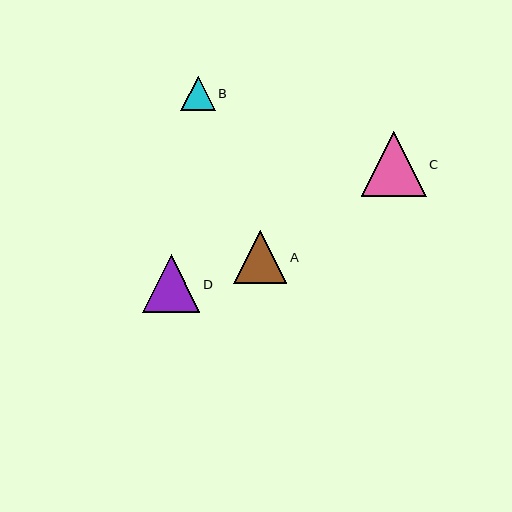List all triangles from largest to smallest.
From largest to smallest: C, D, A, B.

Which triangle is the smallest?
Triangle B is the smallest with a size of approximately 34 pixels.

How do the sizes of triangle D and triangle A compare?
Triangle D and triangle A are approximately the same size.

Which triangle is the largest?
Triangle C is the largest with a size of approximately 65 pixels.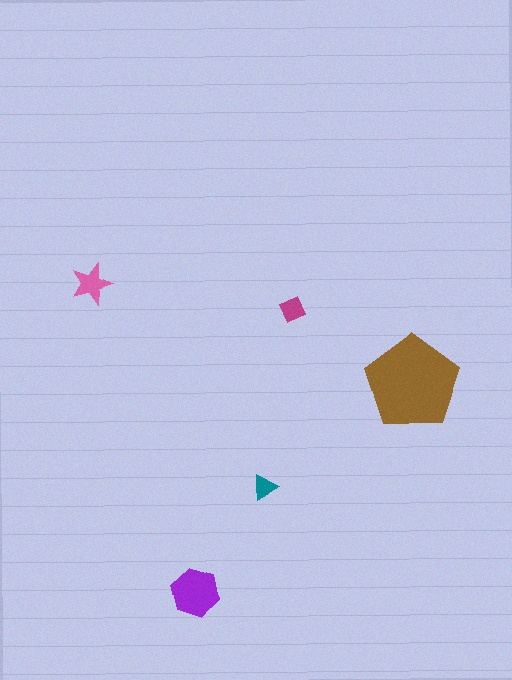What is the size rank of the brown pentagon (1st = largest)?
1st.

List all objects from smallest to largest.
The teal triangle, the magenta diamond, the pink star, the purple hexagon, the brown pentagon.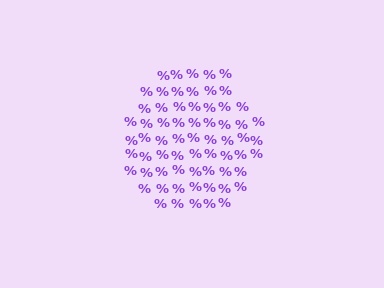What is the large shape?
The large shape is a hexagon.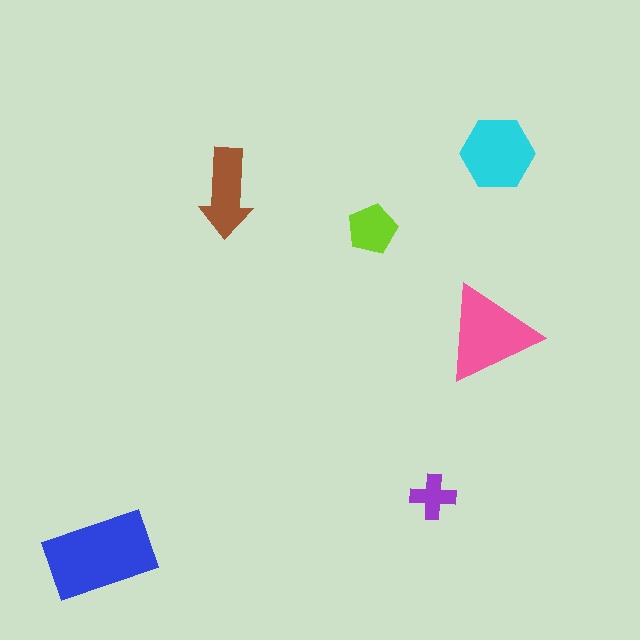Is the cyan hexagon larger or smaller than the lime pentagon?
Larger.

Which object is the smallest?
The purple cross.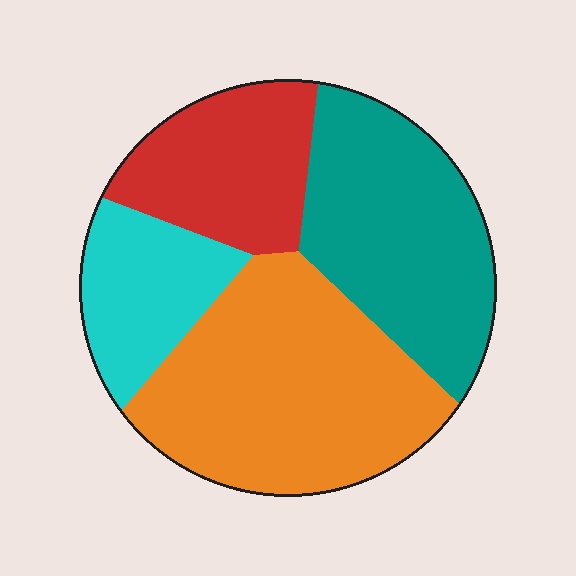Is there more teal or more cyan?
Teal.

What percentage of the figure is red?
Red covers roughly 20% of the figure.